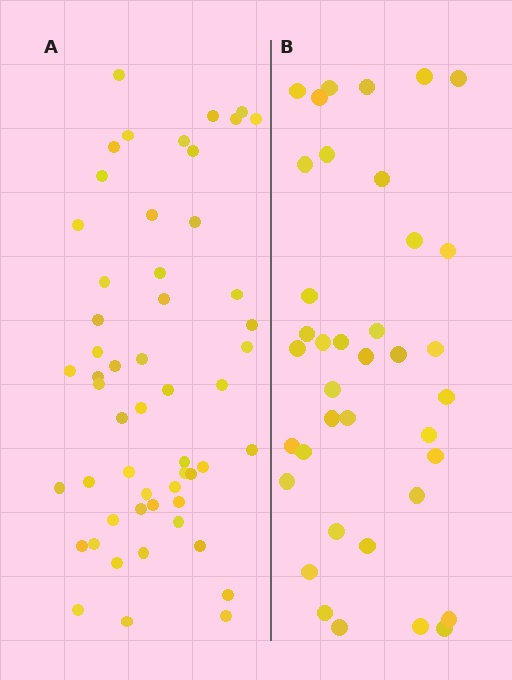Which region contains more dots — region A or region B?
Region A (the left region) has more dots.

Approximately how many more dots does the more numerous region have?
Region A has approximately 15 more dots than region B.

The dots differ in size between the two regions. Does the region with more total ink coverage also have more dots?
No. Region B has more total ink coverage because its dots are larger, but region A actually contains more individual dots. Total area can be misleading — the number of items is what matters here.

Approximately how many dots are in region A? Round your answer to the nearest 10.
About 50 dots. (The exact count is 54, which rounds to 50.)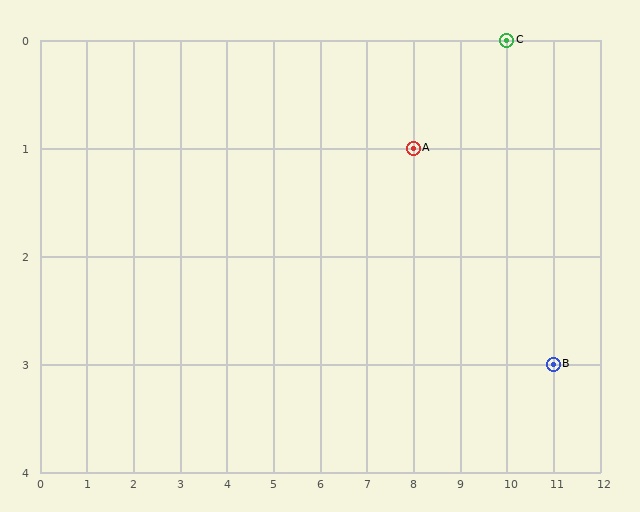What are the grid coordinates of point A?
Point A is at grid coordinates (8, 1).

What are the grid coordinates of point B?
Point B is at grid coordinates (11, 3).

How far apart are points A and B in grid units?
Points A and B are 3 columns and 2 rows apart (about 3.6 grid units diagonally).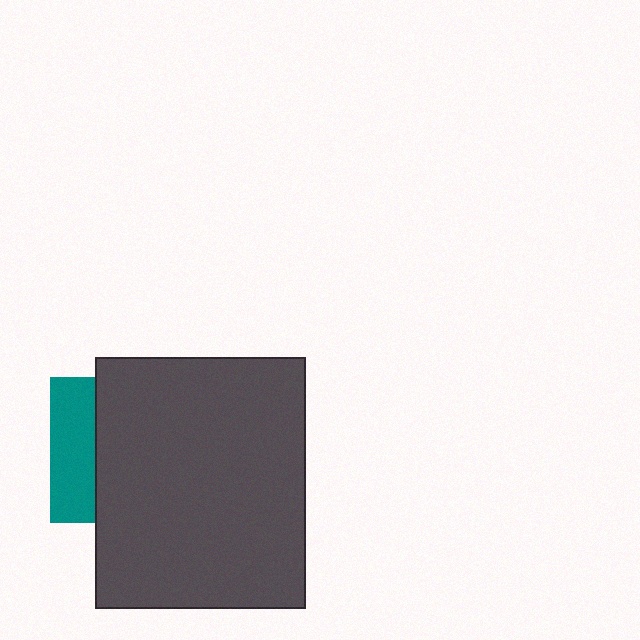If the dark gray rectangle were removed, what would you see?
You would see the complete teal square.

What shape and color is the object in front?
The object in front is a dark gray rectangle.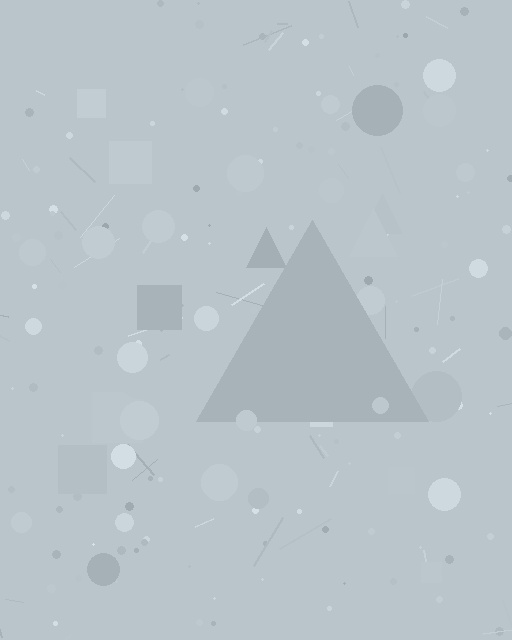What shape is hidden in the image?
A triangle is hidden in the image.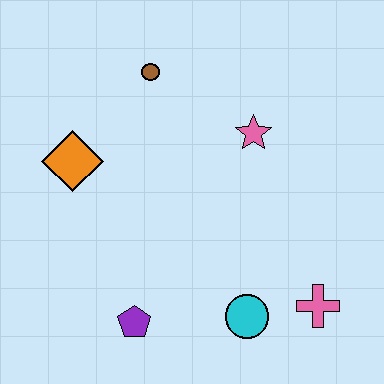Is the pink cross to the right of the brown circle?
Yes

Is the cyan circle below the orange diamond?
Yes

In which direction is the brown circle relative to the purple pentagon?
The brown circle is above the purple pentagon.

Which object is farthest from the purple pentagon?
The brown circle is farthest from the purple pentagon.